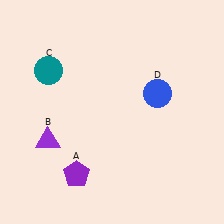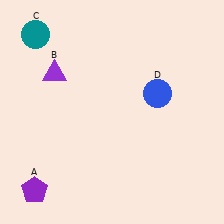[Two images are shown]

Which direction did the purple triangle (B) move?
The purple triangle (B) moved up.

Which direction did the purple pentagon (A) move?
The purple pentagon (A) moved left.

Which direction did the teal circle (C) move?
The teal circle (C) moved up.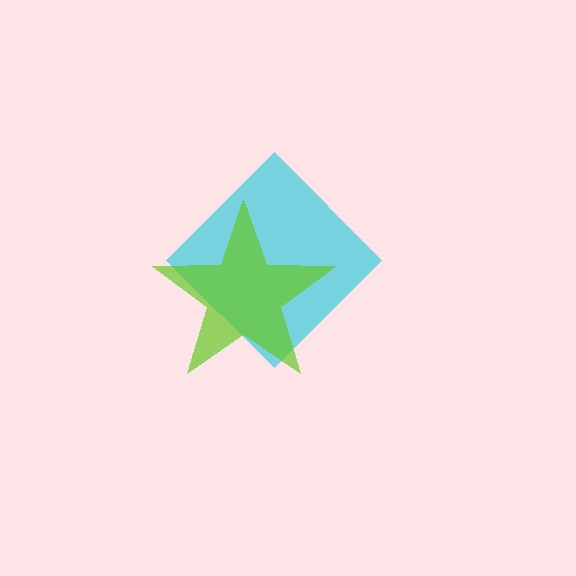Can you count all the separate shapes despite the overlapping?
Yes, there are 2 separate shapes.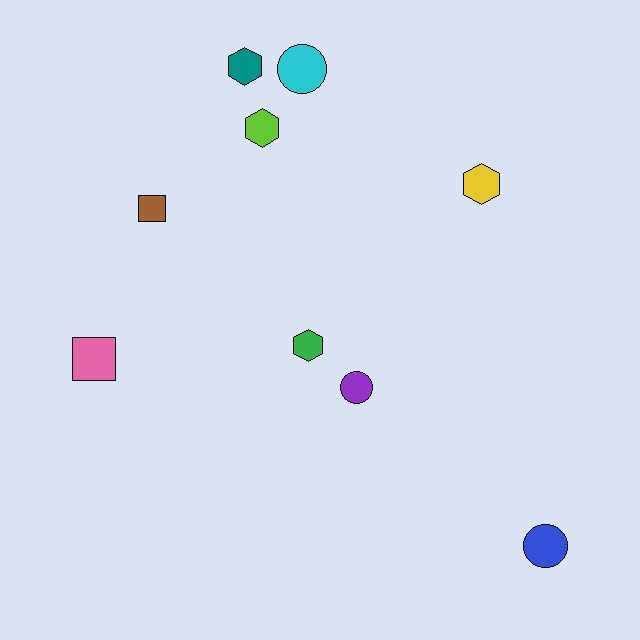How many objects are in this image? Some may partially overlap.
There are 9 objects.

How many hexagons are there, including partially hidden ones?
There are 4 hexagons.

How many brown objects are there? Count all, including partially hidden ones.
There is 1 brown object.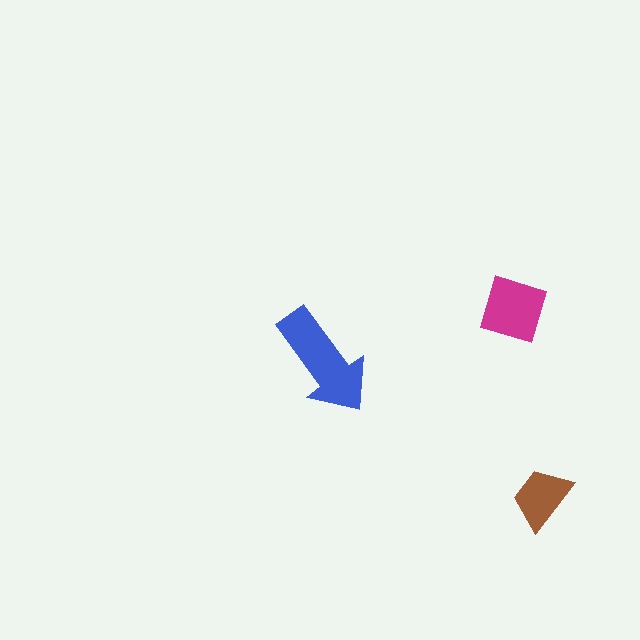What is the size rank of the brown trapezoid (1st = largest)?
3rd.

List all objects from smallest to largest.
The brown trapezoid, the magenta diamond, the blue arrow.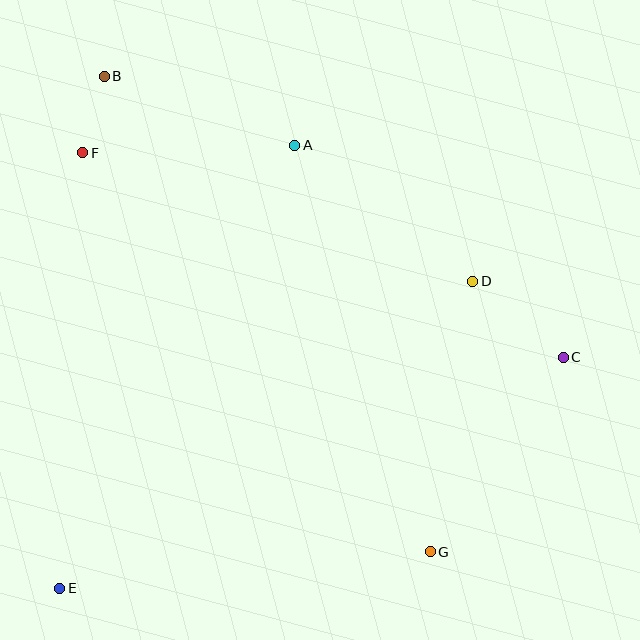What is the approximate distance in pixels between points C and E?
The distance between C and E is approximately 554 pixels.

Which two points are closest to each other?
Points B and F are closest to each other.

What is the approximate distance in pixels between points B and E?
The distance between B and E is approximately 514 pixels.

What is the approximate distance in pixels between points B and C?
The distance between B and C is approximately 538 pixels.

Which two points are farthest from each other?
Points B and G are farthest from each other.